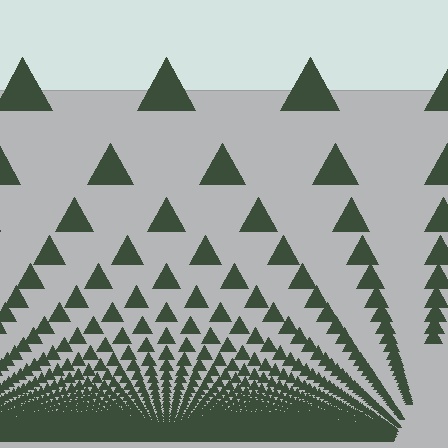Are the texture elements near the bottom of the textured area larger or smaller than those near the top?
Smaller. The gradient is inverted — elements near the bottom are smaller and denser.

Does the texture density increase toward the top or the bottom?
Density increases toward the bottom.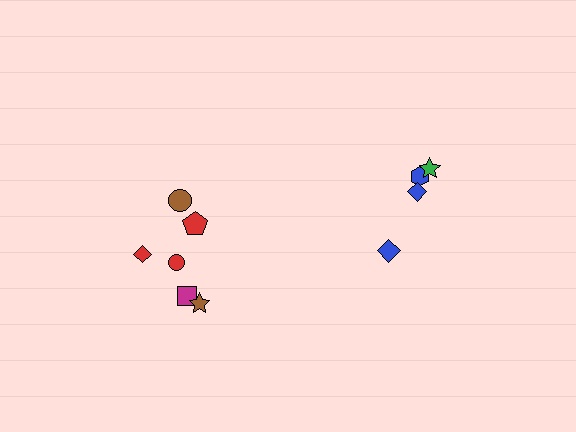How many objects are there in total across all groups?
There are 10 objects.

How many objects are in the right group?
There are 4 objects.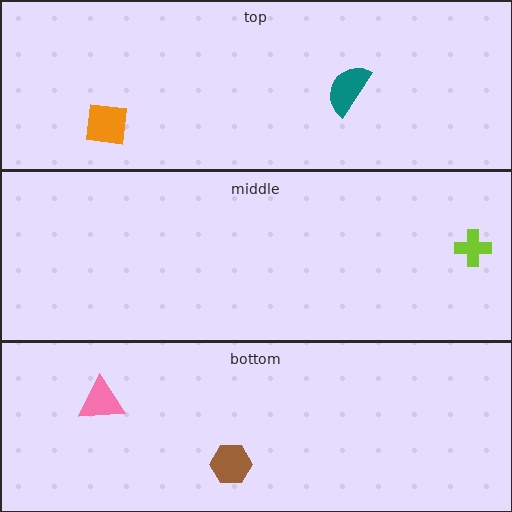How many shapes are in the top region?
2.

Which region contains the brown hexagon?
The bottom region.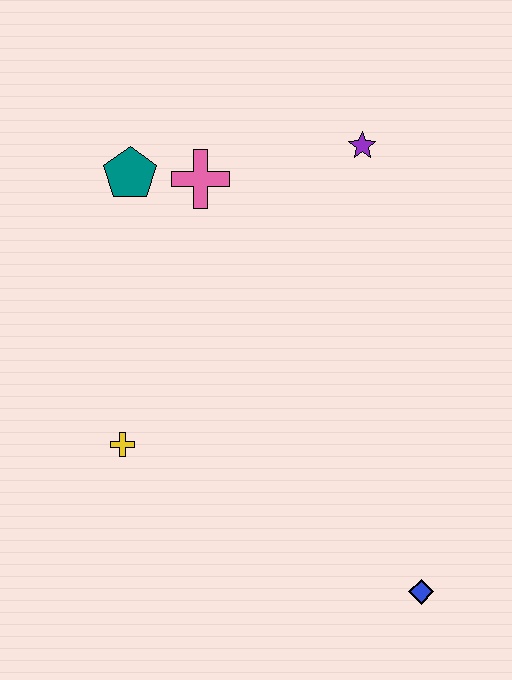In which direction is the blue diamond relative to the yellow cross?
The blue diamond is to the right of the yellow cross.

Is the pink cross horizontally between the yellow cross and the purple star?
Yes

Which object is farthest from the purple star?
The blue diamond is farthest from the purple star.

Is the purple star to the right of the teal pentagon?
Yes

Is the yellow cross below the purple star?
Yes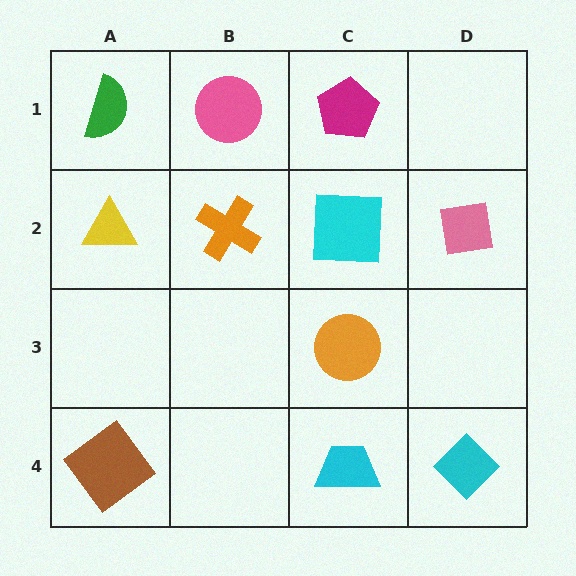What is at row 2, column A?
A yellow triangle.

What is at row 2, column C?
A cyan square.